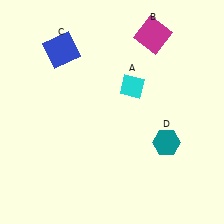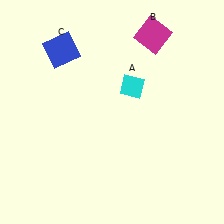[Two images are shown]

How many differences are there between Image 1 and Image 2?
There is 1 difference between the two images.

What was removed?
The teal hexagon (D) was removed in Image 2.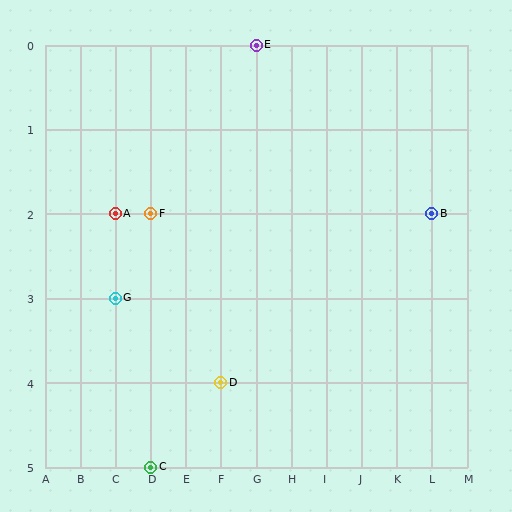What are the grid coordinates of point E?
Point E is at grid coordinates (G, 0).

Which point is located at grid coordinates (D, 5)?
Point C is at (D, 5).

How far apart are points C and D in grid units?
Points C and D are 2 columns and 1 row apart (about 2.2 grid units diagonally).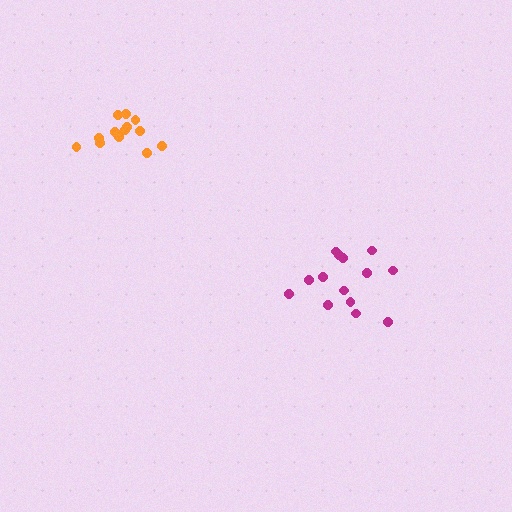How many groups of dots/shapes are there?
There are 2 groups.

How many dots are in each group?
Group 1: 14 dots, Group 2: 13 dots (27 total).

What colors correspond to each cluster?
The clusters are colored: magenta, orange.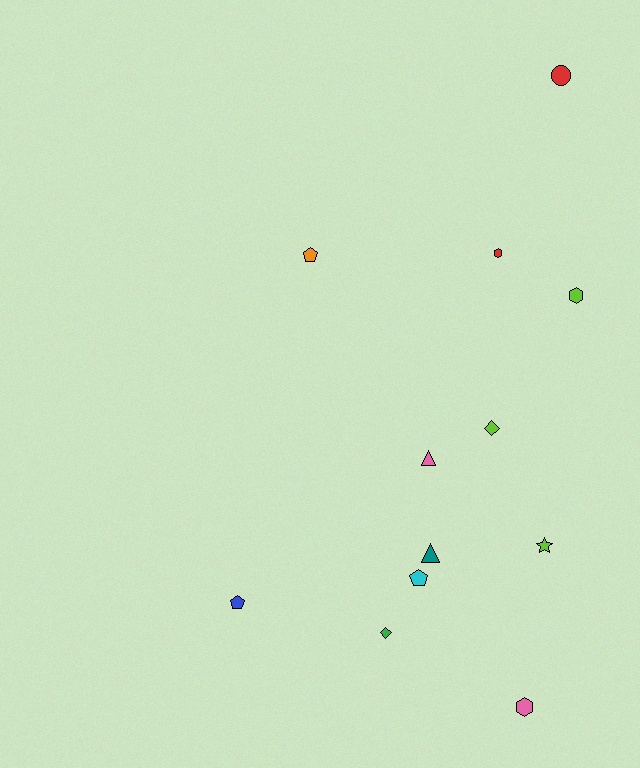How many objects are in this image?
There are 12 objects.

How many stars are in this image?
There is 1 star.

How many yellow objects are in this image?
There are no yellow objects.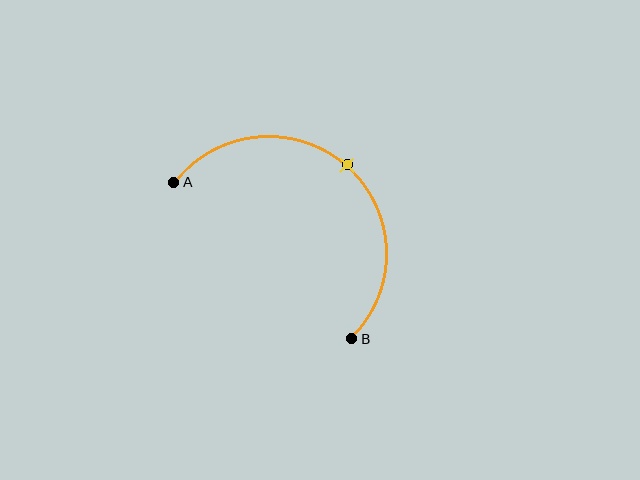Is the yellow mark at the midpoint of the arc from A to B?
Yes. The yellow mark lies on the arc at equal arc-length from both A and B — it is the arc midpoint.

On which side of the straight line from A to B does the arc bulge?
The arc bulges above and to the right of the straight line connecting A and B.